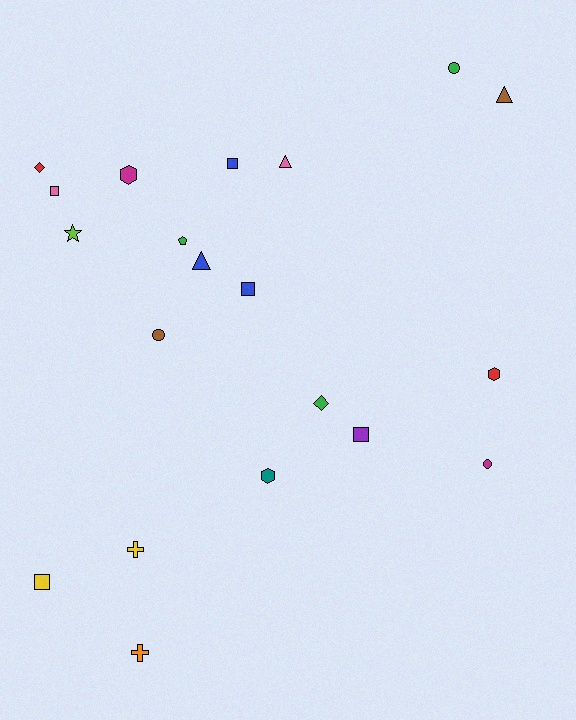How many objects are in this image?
There are 20 objects.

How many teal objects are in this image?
There is 1 teal object.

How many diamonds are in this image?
There are 2 diamonds.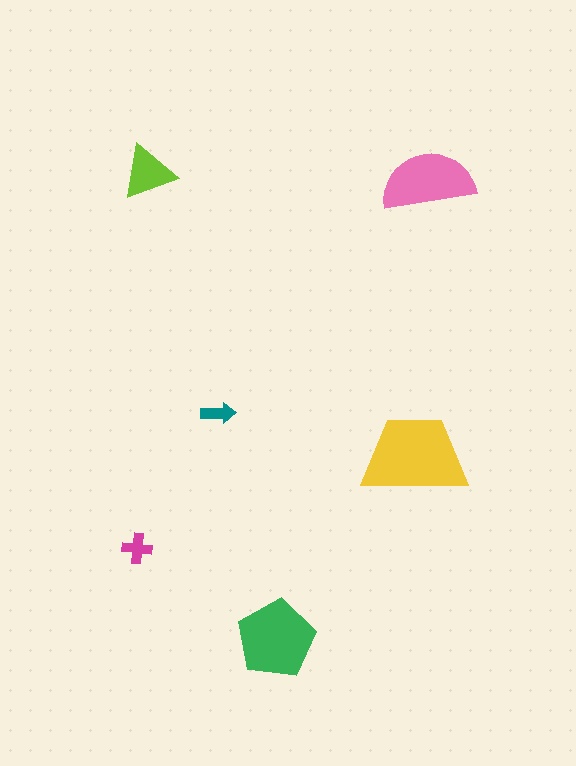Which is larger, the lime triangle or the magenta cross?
The lime triangle.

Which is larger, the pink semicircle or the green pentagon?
The green pentagon.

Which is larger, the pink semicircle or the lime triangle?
The pink semicircle.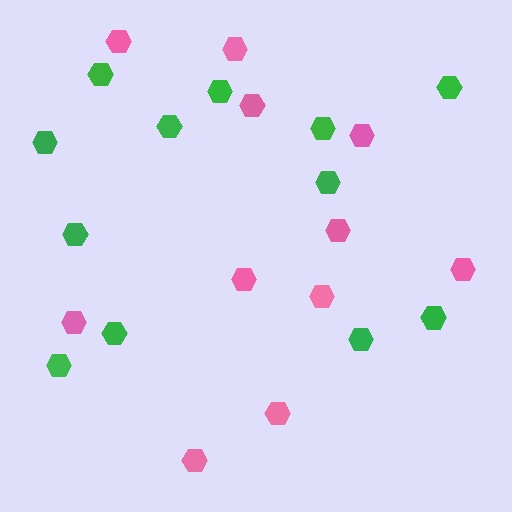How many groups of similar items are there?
There are 2 groups: one group of green hexagons (12) and one group of pink hexagons (11).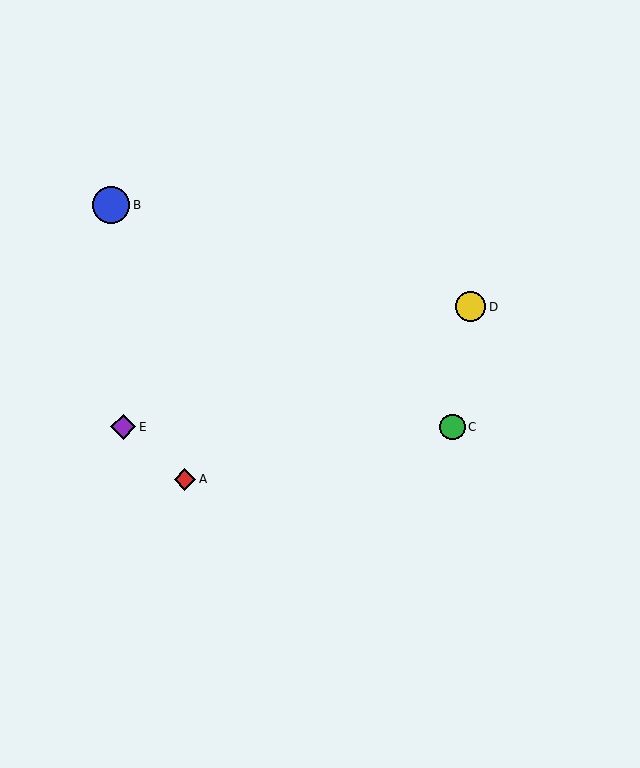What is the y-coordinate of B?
Object B is at y≈205.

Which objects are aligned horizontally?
Objects C, E are aligned horizontally.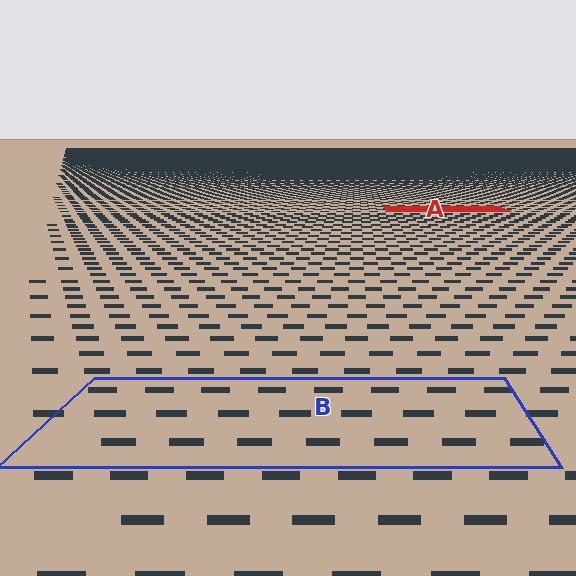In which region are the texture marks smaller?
The texture marks are smaller in region A, because it is farther away.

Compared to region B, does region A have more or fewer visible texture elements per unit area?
Region A has more texture elements per unit area — they are packed more densely because it is farther away.